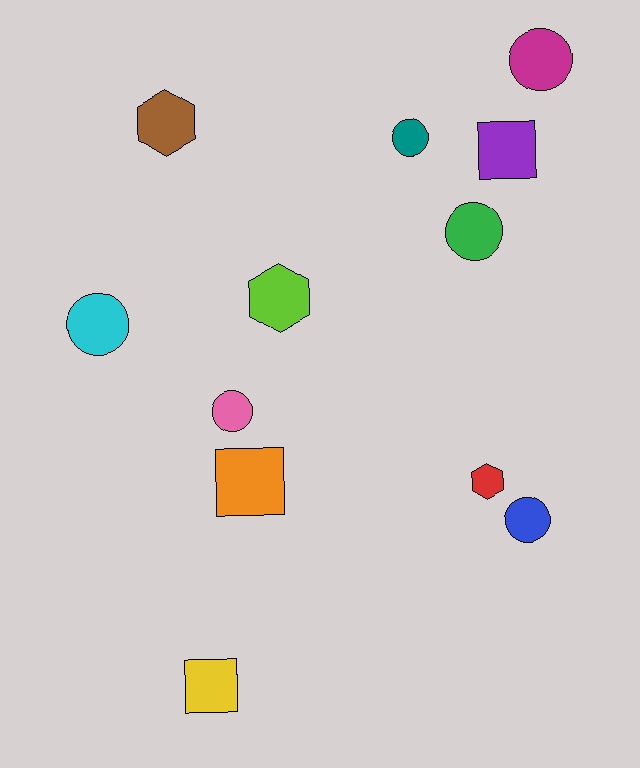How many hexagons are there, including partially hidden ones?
There are 3 hexagons.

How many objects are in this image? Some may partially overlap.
There are 12 objects.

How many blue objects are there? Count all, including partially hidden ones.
There is 1 blue object.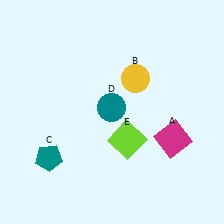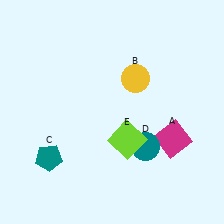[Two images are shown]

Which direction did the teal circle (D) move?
The teal circle (D) moved down.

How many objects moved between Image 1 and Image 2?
1 object moved between the two images.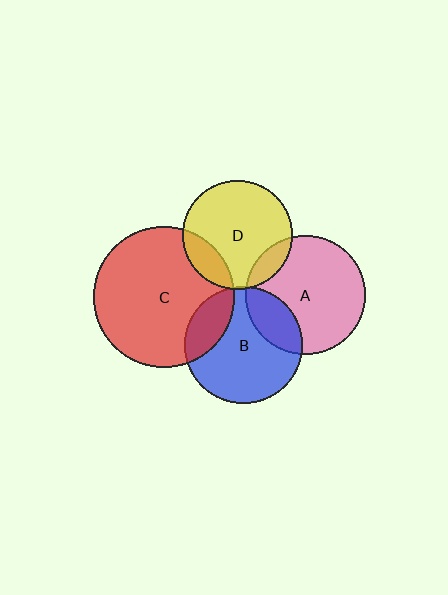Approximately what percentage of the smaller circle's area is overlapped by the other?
Approximately 15%.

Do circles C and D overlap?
Yes.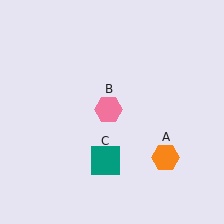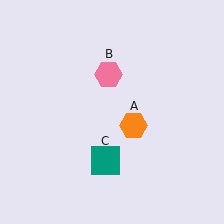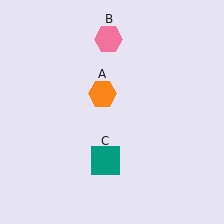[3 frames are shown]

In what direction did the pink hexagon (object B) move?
The pink hexagon (object B) moved up.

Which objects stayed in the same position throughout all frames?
Teal square (object C) remained stationary.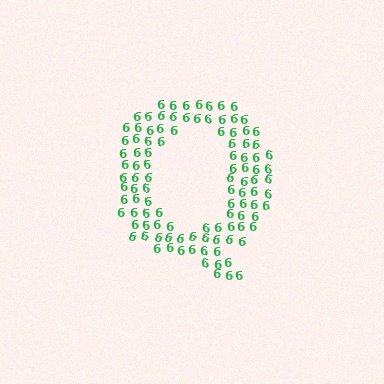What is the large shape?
The large shape is the letter Q.